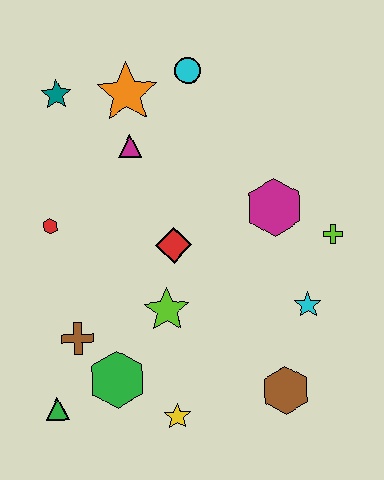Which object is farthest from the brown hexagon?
The teal star is farthest from the brown hexagon.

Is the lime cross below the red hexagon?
Yes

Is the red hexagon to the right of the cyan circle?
No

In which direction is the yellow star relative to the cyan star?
The yellow star is to the left of the cyan star.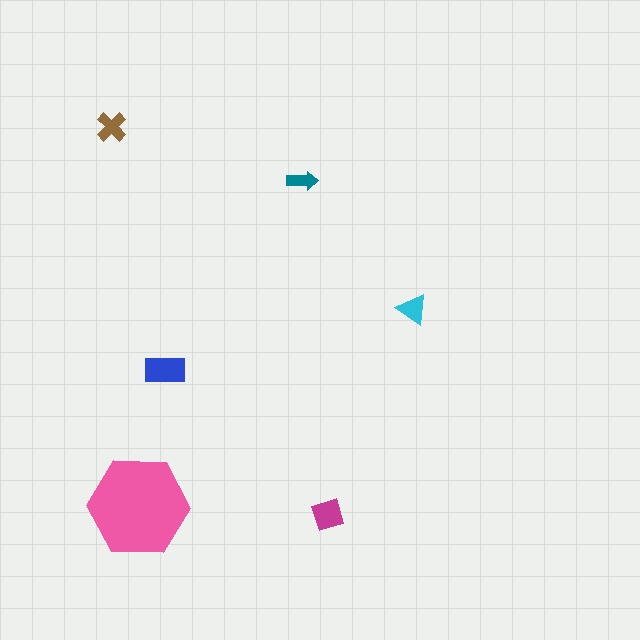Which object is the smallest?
The teal arrow.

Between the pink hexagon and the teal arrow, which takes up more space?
The pink hexagon.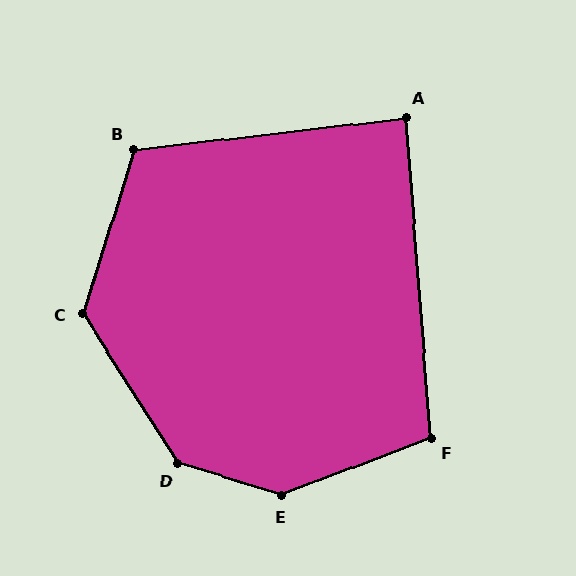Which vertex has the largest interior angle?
E, at approximately 142 degrees.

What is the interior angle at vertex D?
Approximately 139 degrees (obtuse).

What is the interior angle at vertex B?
Approximately 114 degrees (obtuse).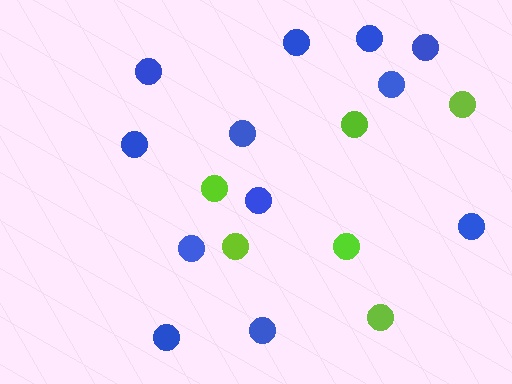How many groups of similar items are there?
There are 2 groups: one group of lime circles (6) and one group of blue circles (12).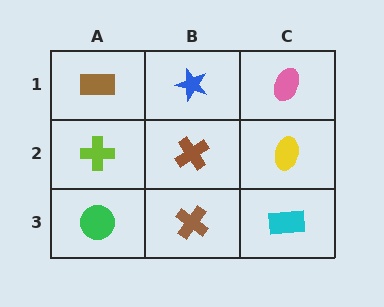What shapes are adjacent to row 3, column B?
A brown cross (row 2, column B), a green circle (row 3, column A), a cyan rectangle (row 3, column C).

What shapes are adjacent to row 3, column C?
A yellow ellipse (row 2, column C), a brown cross (row 3, column B).